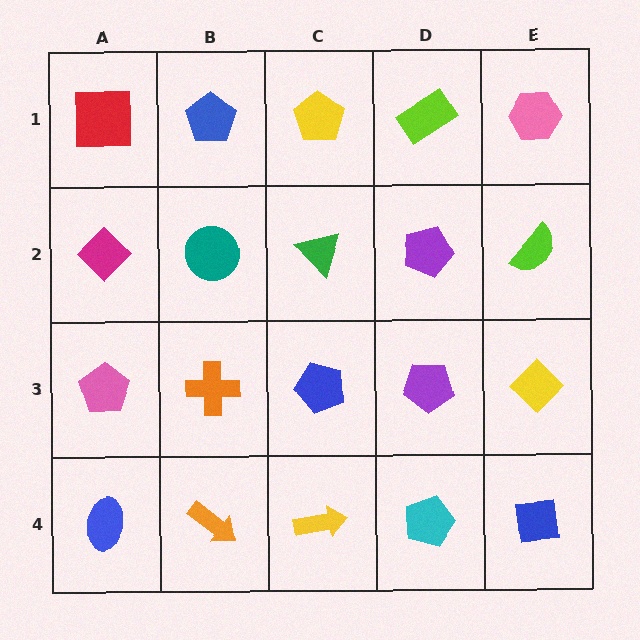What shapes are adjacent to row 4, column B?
An orange cross (row 3, column B), a blue ellipse (row 4, column A), a yellow arrow (row 4, column C).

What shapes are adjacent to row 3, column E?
A lime semicircle (row 2, column E), a blue square (row 4, column E), a purple pentagon (row 3, column D).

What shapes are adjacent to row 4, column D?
A purple pentagon (row 3, column D), a yellow arrow (row 4, column C), a blue square (row 4, column E).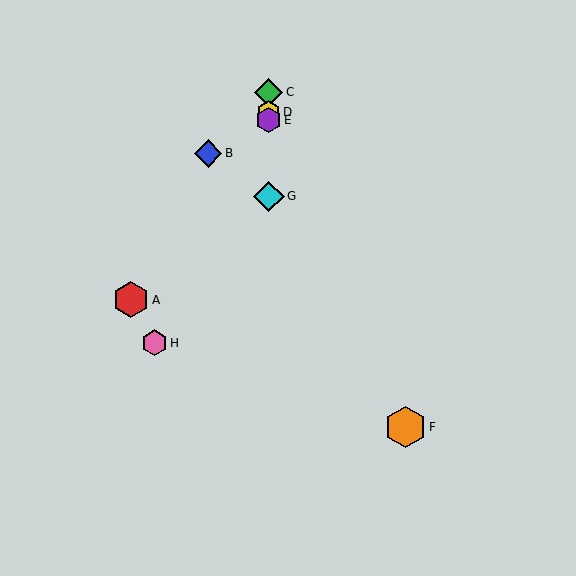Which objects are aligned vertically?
Objects C, D, E, G are aligned vertically.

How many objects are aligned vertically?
4 objects (C, D, E, G) are aligned vertically.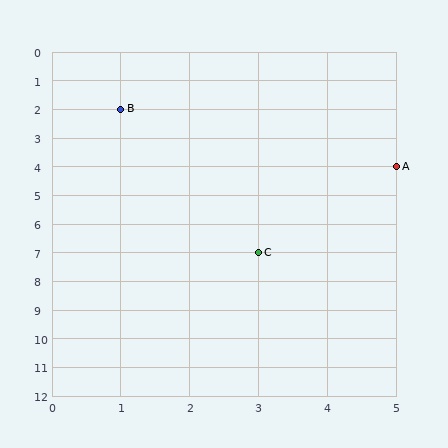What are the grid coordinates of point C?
Point C is at grid coordinates (3, 7).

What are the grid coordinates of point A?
Point A is at grid coordinates (5, 4).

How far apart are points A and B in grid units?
Points A and B are 4 columns and 2 rows apart (about 4.5 grid units diagonally).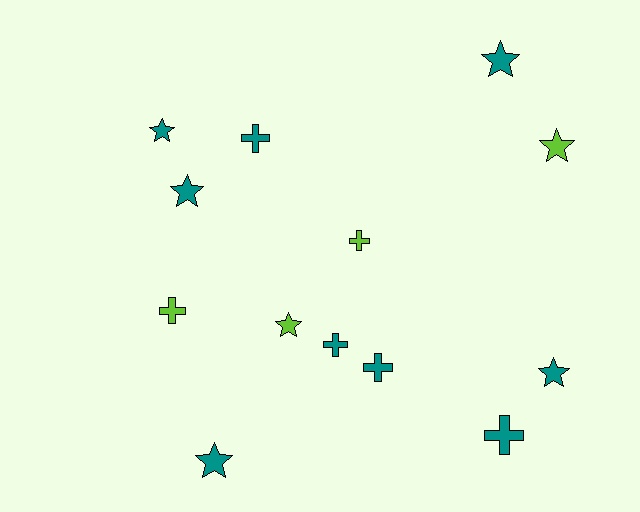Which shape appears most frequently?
Star, with 7 objects.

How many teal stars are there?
There are 5 teal stars.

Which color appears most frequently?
Teal, with 9 objects.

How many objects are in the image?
There are 13 objects.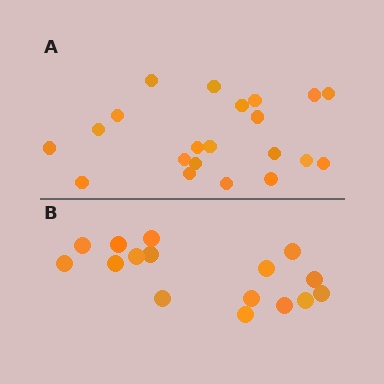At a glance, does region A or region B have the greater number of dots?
Region A (the top region) has more dots.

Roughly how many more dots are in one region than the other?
Region A has about 5 more dots than region B.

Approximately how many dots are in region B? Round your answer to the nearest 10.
About 20 dots. (The exact count is 16, which rounds to 20.)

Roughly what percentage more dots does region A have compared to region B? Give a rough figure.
About 30% more.